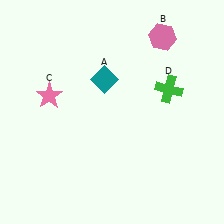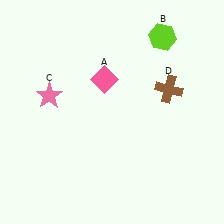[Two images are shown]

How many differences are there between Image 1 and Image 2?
There are 3 differences between the two images.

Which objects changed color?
A changed from teal to pink. B changed from pink to lime. D changed from green to brown.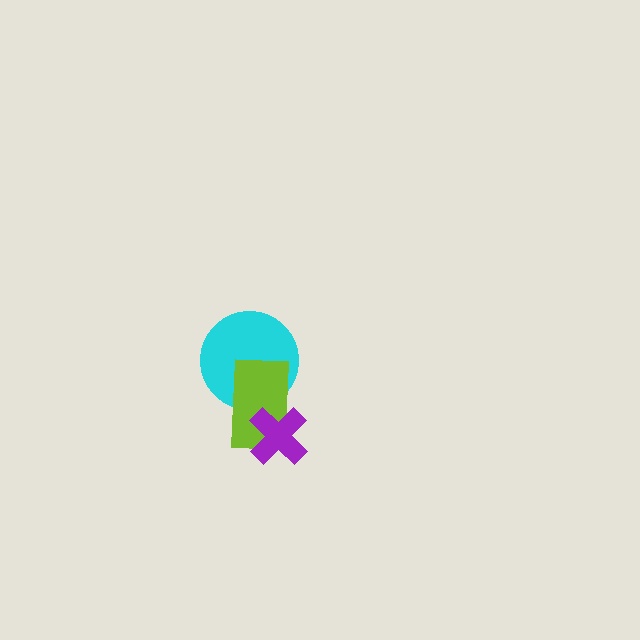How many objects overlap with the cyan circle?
1 object overlaps with the cyan circle.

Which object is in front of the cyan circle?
The lime rectangle is in front of the cyan circle.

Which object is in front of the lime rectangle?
The purple cross is in front of the lime rectangle.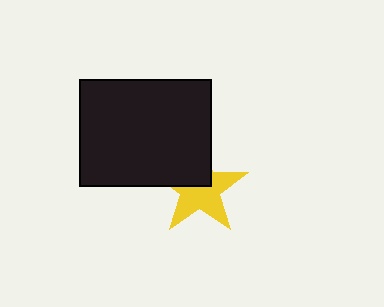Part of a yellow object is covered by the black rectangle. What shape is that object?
It is a star.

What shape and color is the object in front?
The object in front is a black rectangle.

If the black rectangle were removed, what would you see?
You would see the complete yellow star.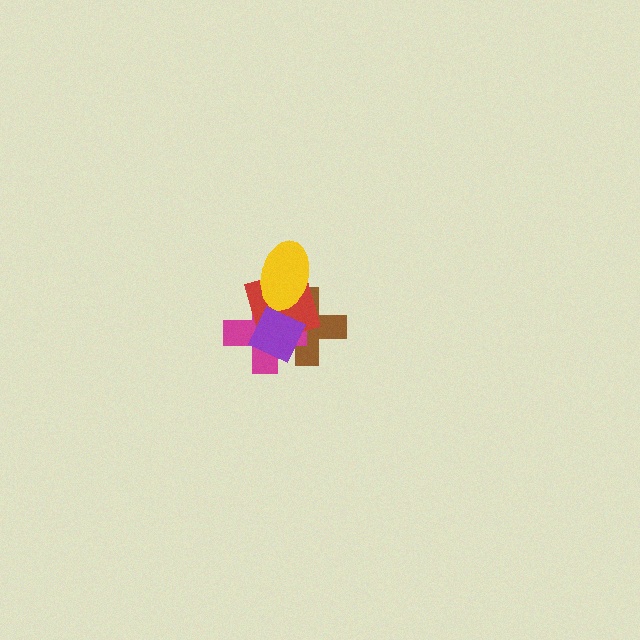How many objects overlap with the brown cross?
4 objects overlap with the brown cross.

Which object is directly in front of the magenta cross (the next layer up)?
The red square is directly in front of the magenta cross.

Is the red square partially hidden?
Yes, it is partially covered by another shape.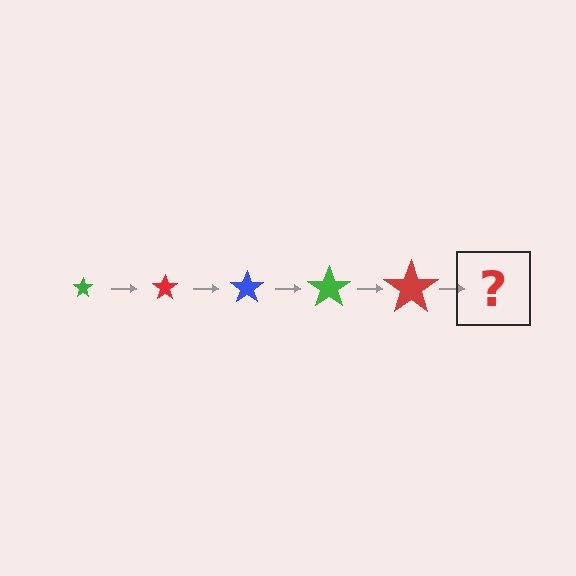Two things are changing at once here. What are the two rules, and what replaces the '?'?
The two rules are that the star grows larger each step and the color cycles through green, red, and blue. The '?' should be a blue star, larger than the previous one.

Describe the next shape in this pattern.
It should be a blue star, larger than the previous one.